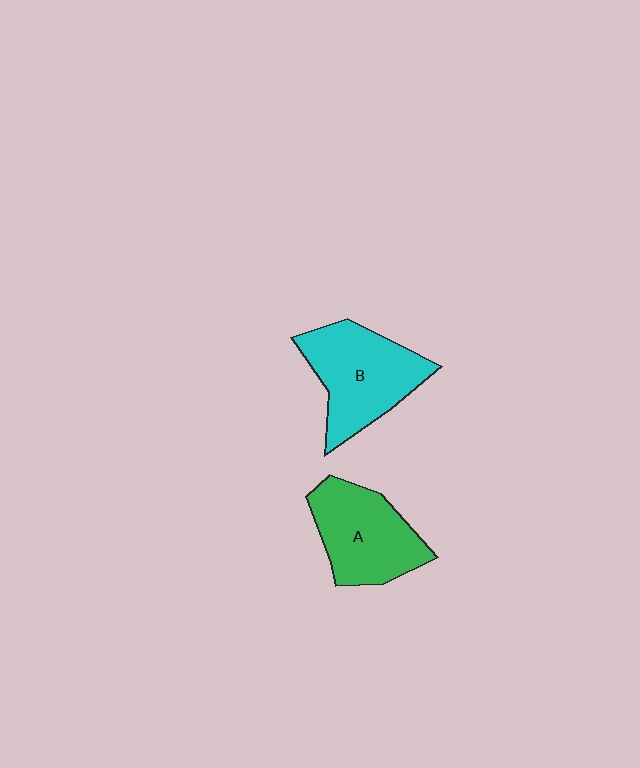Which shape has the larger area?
Shape B (cyan).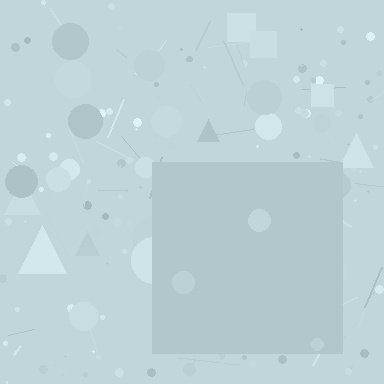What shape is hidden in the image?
A square is hidden in the image.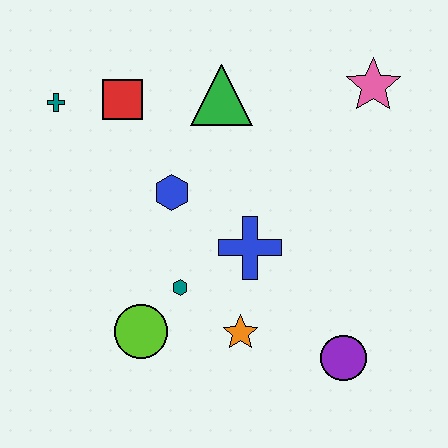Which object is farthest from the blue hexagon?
The purple circle is farthest from the blue hexagon.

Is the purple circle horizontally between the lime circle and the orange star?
No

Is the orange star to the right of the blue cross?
No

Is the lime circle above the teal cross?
No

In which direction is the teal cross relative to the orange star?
The teal cross is above the orange star.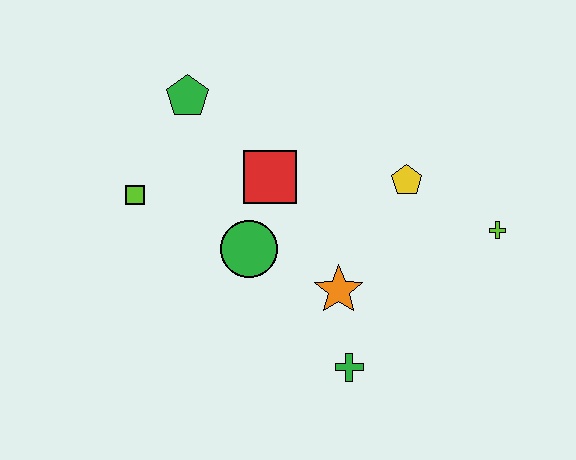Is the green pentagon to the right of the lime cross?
No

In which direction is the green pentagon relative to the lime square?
The green pentagon is above the lime square.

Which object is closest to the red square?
The green circle is closest to the red square.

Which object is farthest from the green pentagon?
The lime cross is farthest from the green pentagon.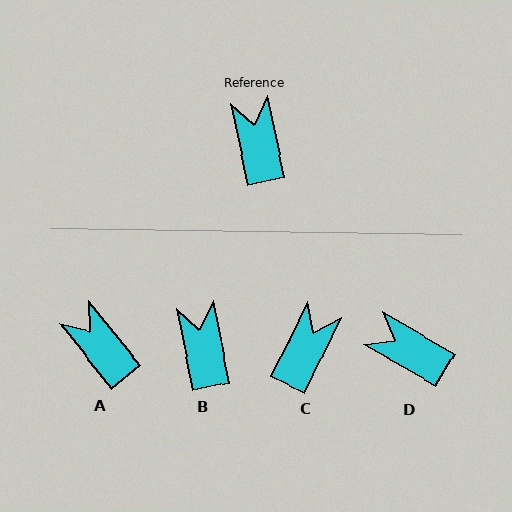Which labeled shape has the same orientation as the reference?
B.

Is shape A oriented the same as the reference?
No, it is off by about 27 degrees.